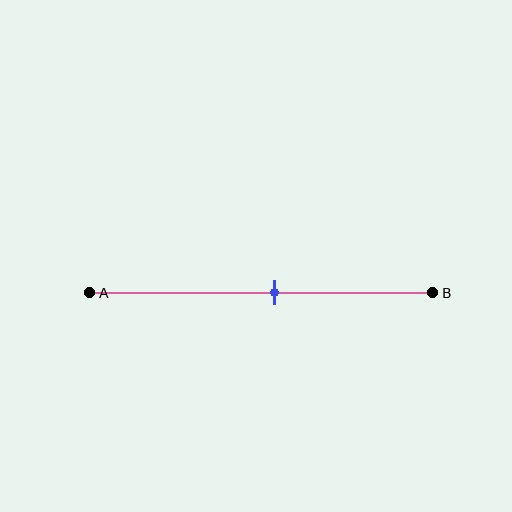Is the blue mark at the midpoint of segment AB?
No, the mark is at about 55% from A, not at the 50% midpoint.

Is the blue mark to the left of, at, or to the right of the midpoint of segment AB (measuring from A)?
The blue mark is to the right of the midpoint of segment AB.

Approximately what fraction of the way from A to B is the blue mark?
The blue mark is approximately 55% of the way from A to B.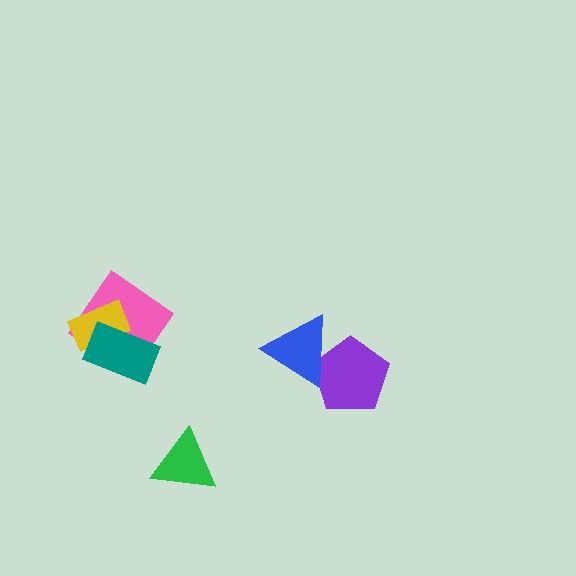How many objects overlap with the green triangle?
0 objects overlap with the green triangle.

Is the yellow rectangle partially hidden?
Yes, it is partially covered by another shape.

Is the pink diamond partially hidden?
Yes, it is partially covered by another shape.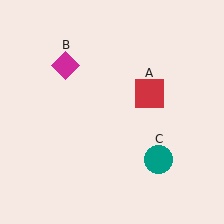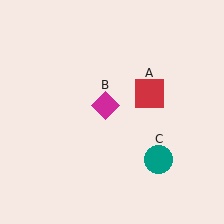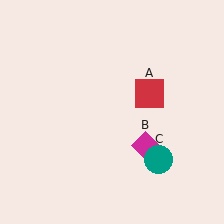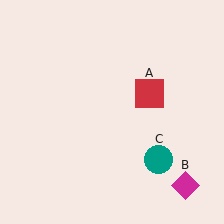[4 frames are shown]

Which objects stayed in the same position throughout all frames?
Red square (object A) and teal circle (object C) remained stationary.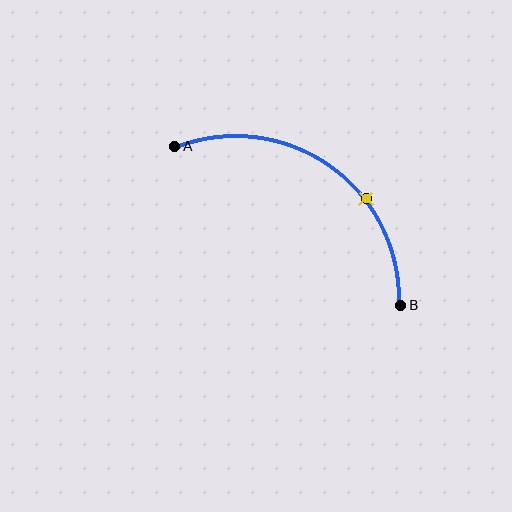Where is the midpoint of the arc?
The arc midpoint is the point on the curve farthest from the straight line joining A and B. It sits above and to the right of that line.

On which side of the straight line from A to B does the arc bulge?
The arc bulges above and to the right of the straight line connecting A and B.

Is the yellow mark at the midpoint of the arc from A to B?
No. The yellow mark lies on the arc but is closer to endpoint B. The arc midpoint would be at the point on the curve equidistant along the arc from both A and B.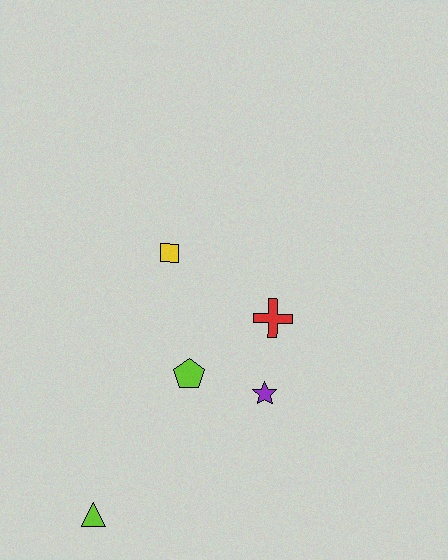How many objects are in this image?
There are 5 objects.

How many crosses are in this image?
There is 1 cross.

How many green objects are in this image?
There are no green objects.